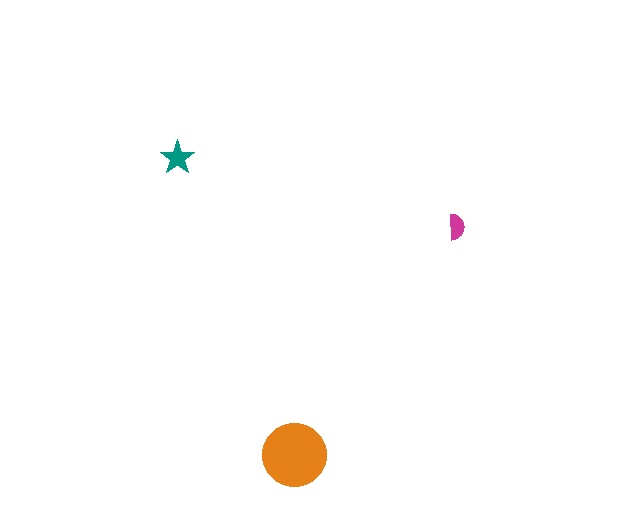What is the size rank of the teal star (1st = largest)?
2nd.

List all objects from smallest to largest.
The magenta semicircle, the teal star, the orange circle.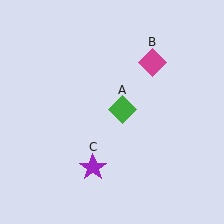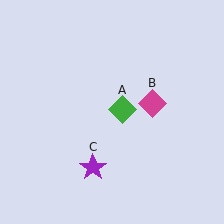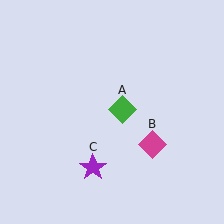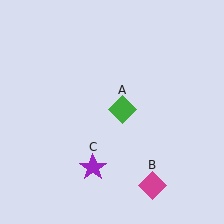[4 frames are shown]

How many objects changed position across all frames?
1 object changed position: magenta diamond (object B).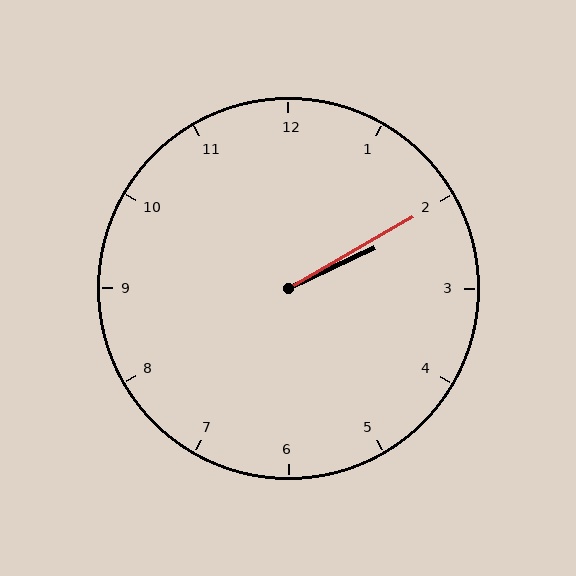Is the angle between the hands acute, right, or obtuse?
It is acute.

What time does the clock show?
2:10.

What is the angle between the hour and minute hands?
Approximately 5 degrees.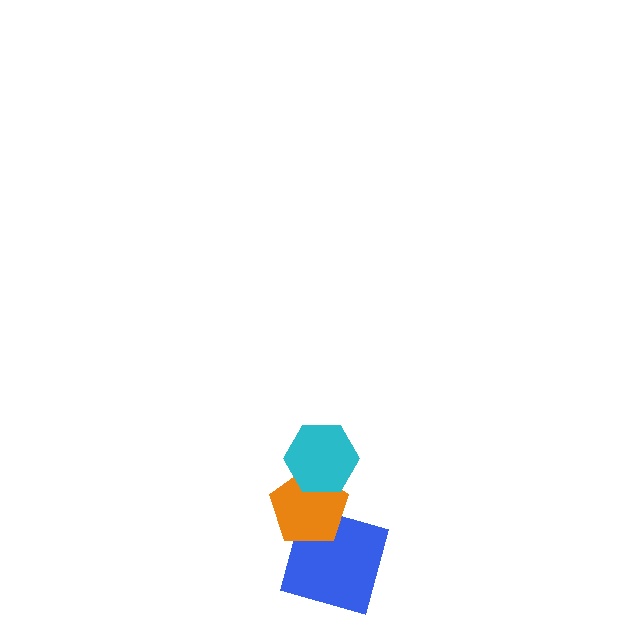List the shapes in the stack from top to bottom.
From top to bottom: the cyan hexagon, the orange pentagon, the blue square.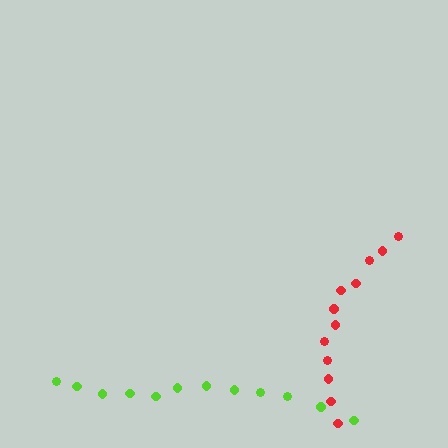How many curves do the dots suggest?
There are 2 distinct paths.